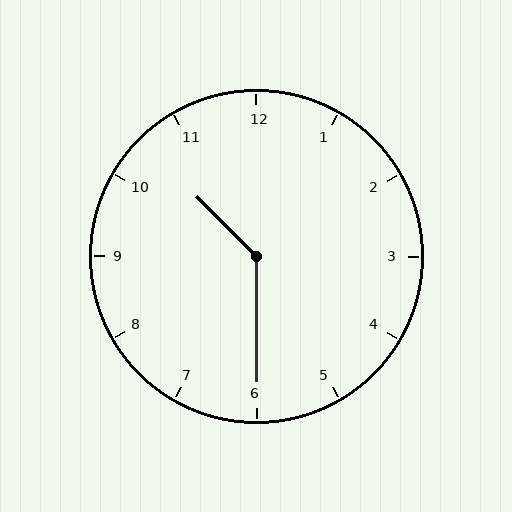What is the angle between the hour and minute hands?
Approximately 135 degrees.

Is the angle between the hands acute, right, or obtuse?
It is obtuse.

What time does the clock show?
10:30.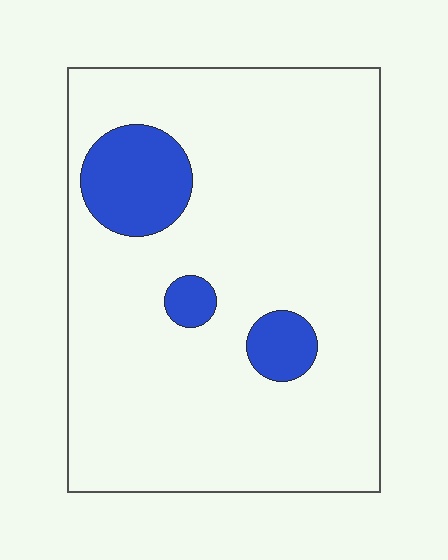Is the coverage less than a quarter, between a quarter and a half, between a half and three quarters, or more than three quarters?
Less than a quarter.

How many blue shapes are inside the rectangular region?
3.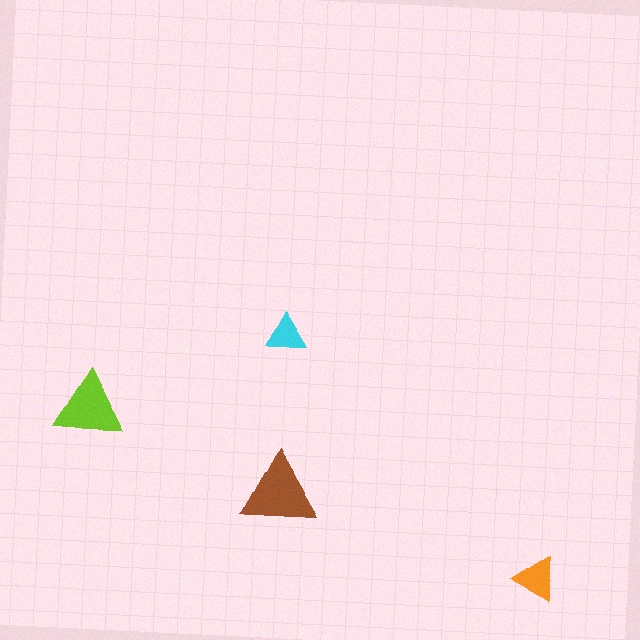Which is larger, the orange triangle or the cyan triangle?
The orange one.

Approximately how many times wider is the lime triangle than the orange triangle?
About 1.5 times wider.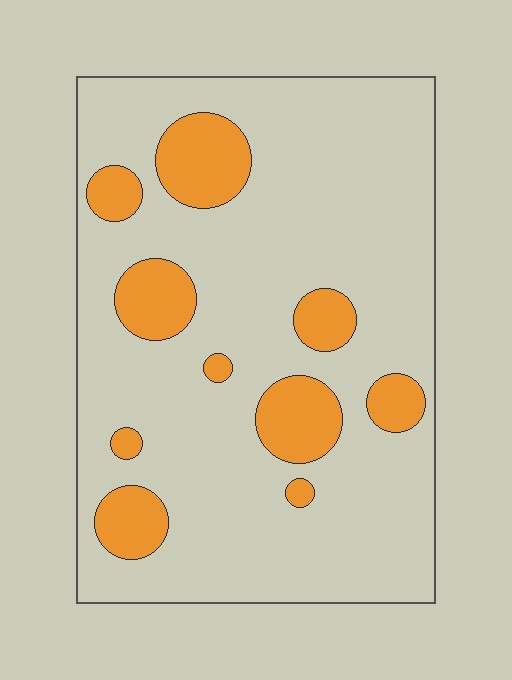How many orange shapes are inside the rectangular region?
10.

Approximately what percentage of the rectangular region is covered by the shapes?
Approximately 20%.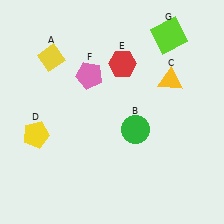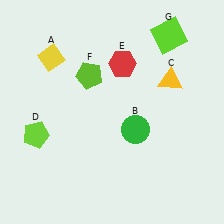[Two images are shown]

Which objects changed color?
D changed from yellow to lime. F changed from pink to lime.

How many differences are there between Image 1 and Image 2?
There are 2 differences between the two images.